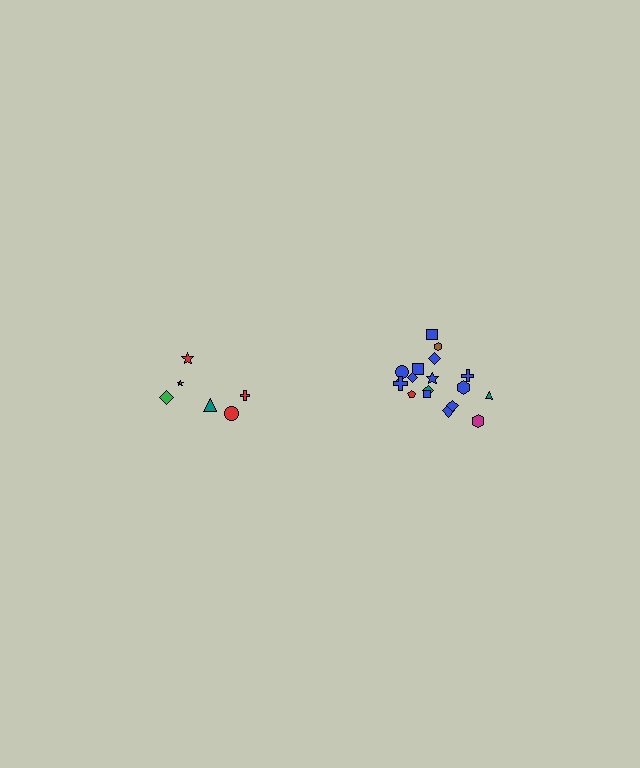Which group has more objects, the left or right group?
The right group.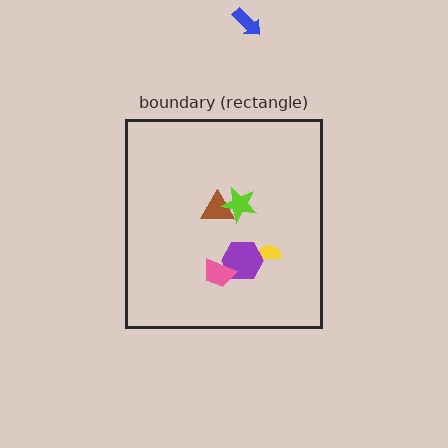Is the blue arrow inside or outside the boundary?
Outside.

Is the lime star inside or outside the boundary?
Inside.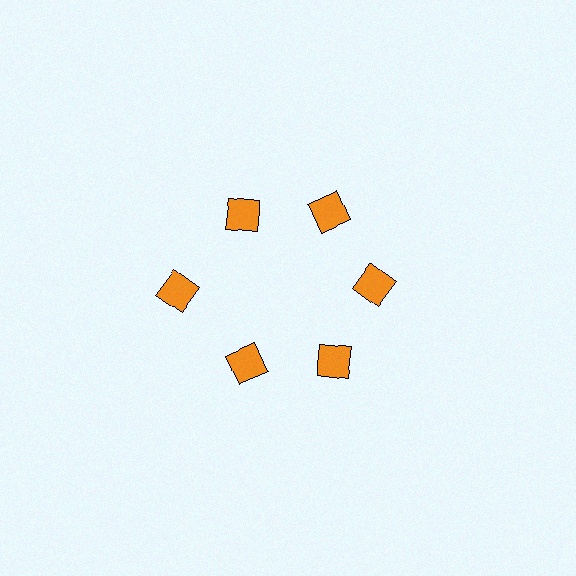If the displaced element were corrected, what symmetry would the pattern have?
It would have 6-fold rotational symmetry — the pattern would map onto itself every 60 degrees.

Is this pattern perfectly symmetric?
No. The 6 orange squares are arranged in a ring, but one element near the 9 o'clock position is pushed outward from the center, breaking the 6-fold rotational symmetry.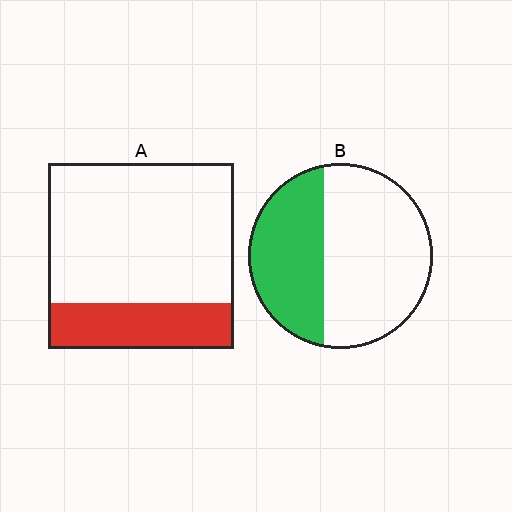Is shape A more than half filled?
No.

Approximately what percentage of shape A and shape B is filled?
A is approximately 25% and B is approximately 40%.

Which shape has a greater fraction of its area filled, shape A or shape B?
Shape B.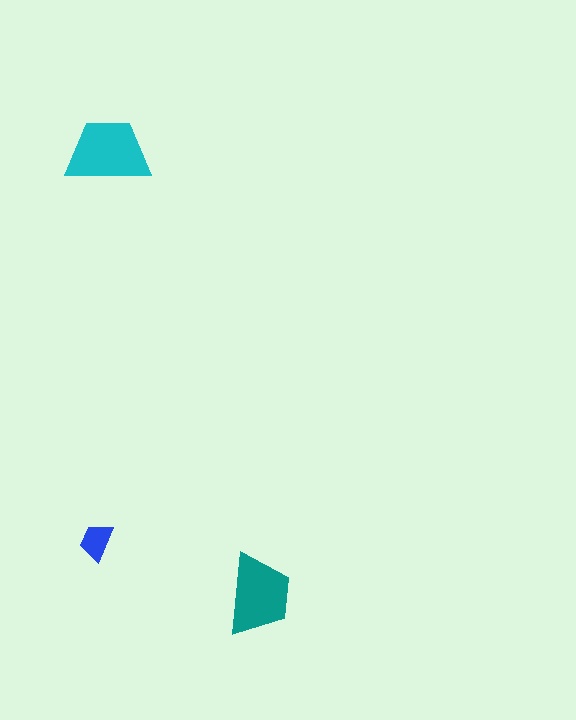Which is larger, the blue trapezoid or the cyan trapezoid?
The cyan one.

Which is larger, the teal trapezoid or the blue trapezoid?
The teal one.